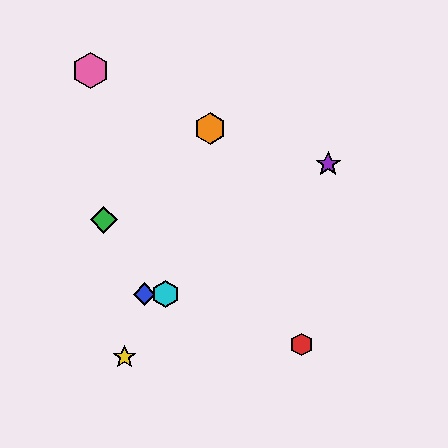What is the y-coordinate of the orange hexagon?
The orange hexagon is at y≈128.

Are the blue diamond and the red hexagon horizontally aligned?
No, the blue diamond is at y≈294 and the red hexagon is at y≈344.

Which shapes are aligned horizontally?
The blue diamond, the cyan hexagon are aligned horizontally.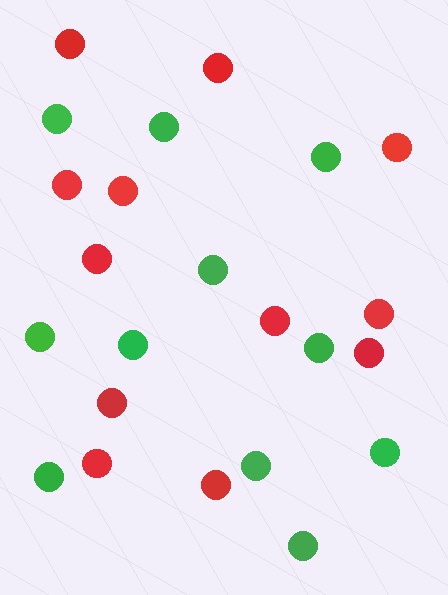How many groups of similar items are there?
There are 2 groups: one group of red circles (12) and one group of green circles (11).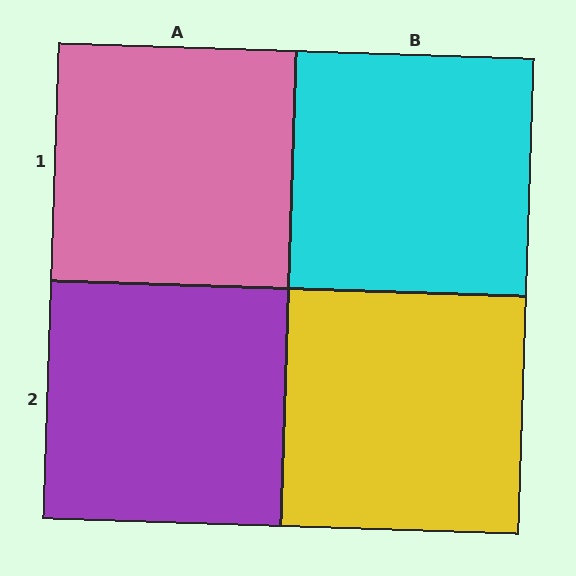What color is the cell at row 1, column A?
Pink.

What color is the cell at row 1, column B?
Cyan.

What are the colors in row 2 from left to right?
Purple, yellow.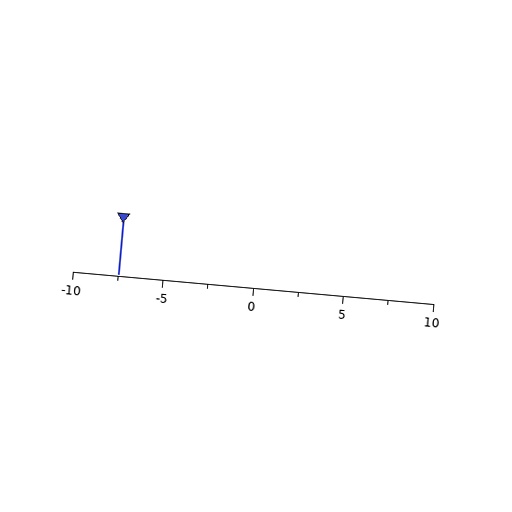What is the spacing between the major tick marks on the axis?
The major ticks are spaced 5 apart.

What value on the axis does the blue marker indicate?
The marker indicates approximately -7.5.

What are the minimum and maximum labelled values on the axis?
The axis runs from -10 to 10.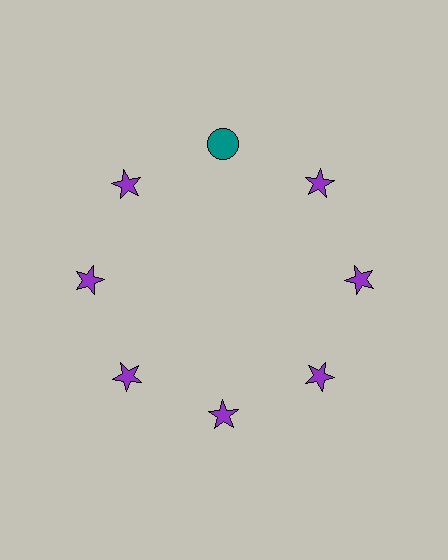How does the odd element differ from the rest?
It differs in both color (teal instead of purple) and shape (circle instead of star).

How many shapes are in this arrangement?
There are 8 shapes arranged in a ring pattern.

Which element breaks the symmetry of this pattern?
The teal circle at roughly the 12 o'clock position breaks the symmetry. All other shapes are purple stars.